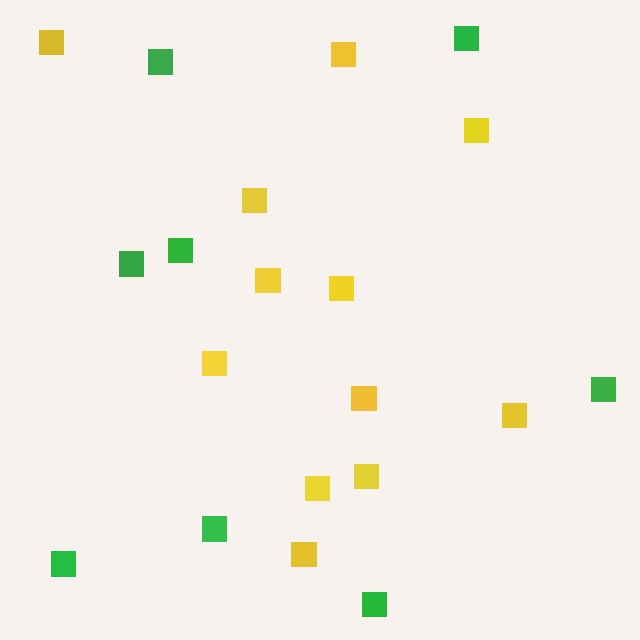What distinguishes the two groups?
There are 2 groups: one group of yellow squares (12) and one group of green squares (8).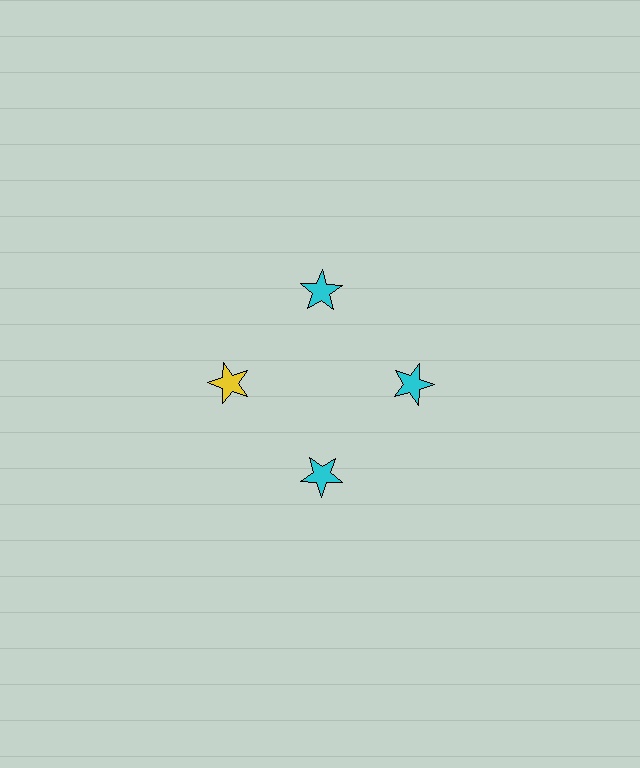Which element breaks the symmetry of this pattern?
The yellow star at roughly the 9 o'clock position breaks the symmetry. All other shapes are cyan stars.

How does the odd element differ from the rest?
It has a different color: yellow instead of cyan.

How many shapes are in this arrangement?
There are 4 shapes arranged in a ring pattern.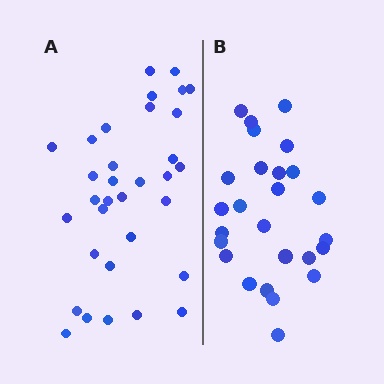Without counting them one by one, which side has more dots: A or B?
Region A (the left region) has more dots.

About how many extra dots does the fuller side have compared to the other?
Region A has roughly 8 or so more dots than region B.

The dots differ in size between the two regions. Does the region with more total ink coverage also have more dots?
No. Region B has more total ink coverage because its dots are larger, but region A actually contains more individual dots. Total area can be misleading — the number of items is what matters here.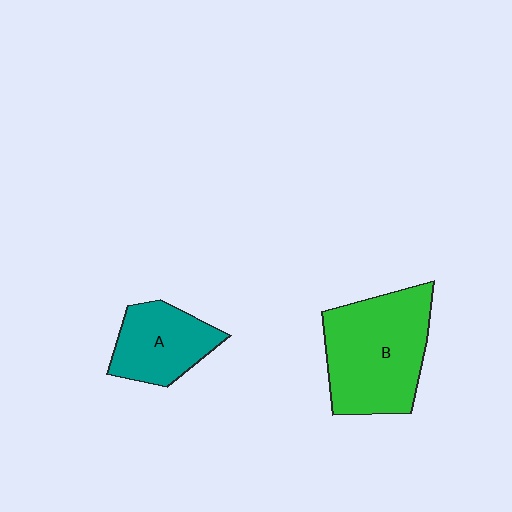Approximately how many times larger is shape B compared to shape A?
Approximately 1.7 times.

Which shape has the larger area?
Shape B (green).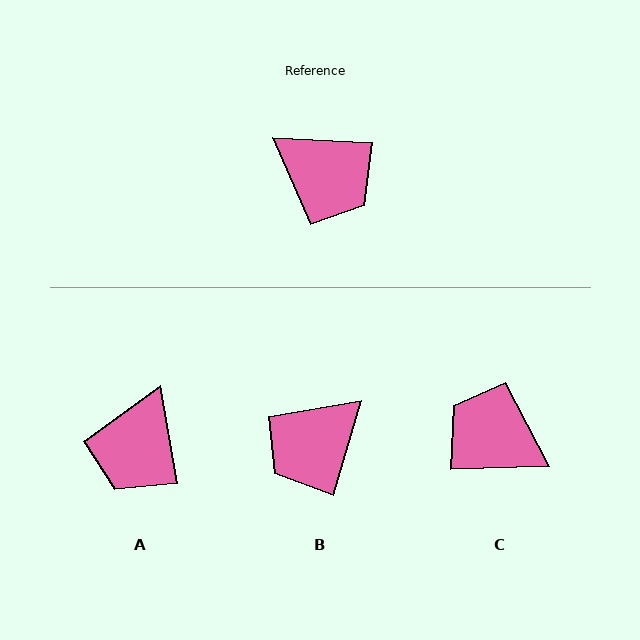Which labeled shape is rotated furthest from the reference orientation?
C, about 175 degrees away.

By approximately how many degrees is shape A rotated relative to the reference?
Approximately 77 degrees clockwise.